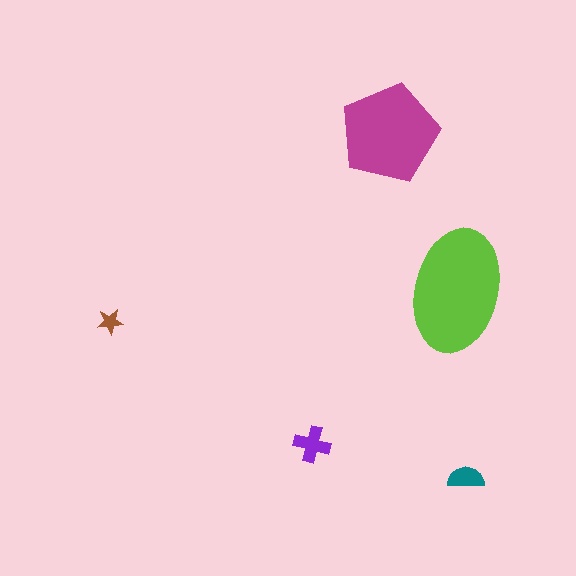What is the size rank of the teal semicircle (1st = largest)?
4th.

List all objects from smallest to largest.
The brown star, the teal semicircle, the purple cross, the magenta pentagon, the lime ellipse.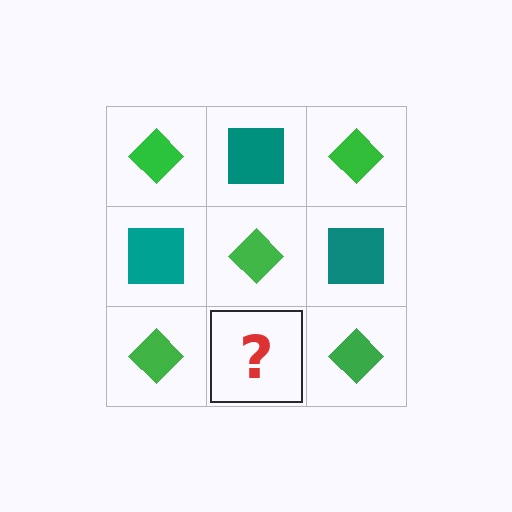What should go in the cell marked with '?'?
The missing cell should contain a teal square.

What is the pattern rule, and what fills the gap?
The rule is that it alternates green diamond and teal square in a checkerboard pattern. The gap should be filled with a teal square.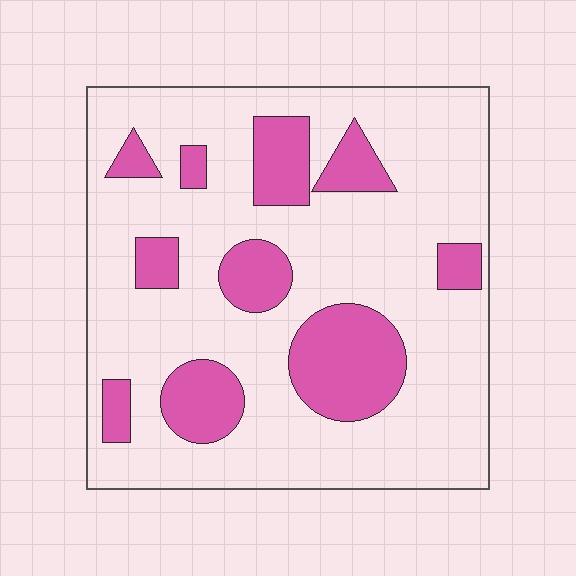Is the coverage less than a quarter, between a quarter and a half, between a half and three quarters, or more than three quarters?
Less than a quarter.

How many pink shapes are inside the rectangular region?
10.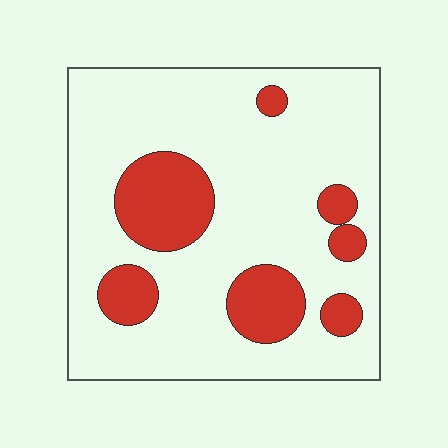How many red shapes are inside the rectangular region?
7.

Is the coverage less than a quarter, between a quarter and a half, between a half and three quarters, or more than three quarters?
Less than a quarter.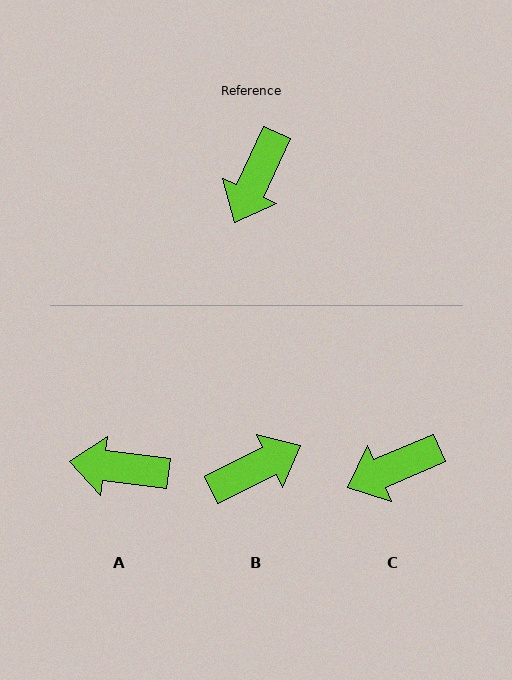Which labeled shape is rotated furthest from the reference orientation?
B, about 141 degrees away.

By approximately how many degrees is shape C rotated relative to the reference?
Approximately 42 degrees clockwise.